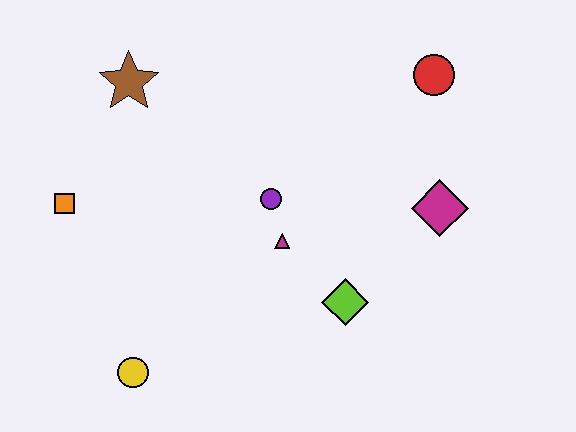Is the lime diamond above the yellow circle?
Yes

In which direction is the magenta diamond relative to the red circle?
The magenta diamond is below the red circle.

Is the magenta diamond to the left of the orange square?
No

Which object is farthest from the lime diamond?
The brown star is farthest from the lime diamond.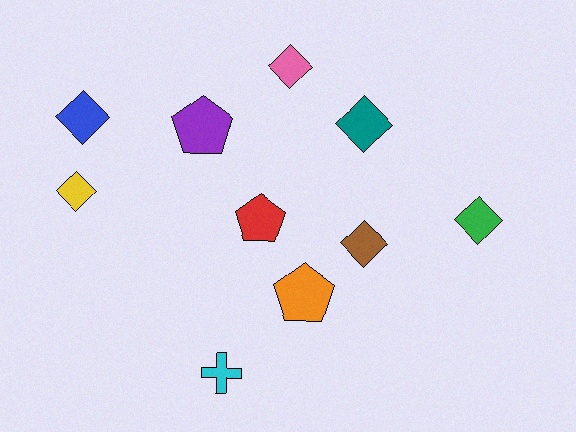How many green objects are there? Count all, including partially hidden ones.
There is 1 green object.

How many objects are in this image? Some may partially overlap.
There are 10 objects.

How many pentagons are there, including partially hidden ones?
There are 3 pentagons.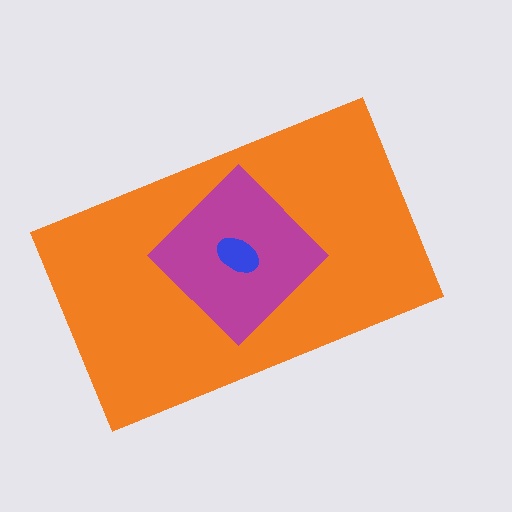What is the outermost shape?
The orange rectangle.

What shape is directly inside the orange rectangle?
The magenta diamond.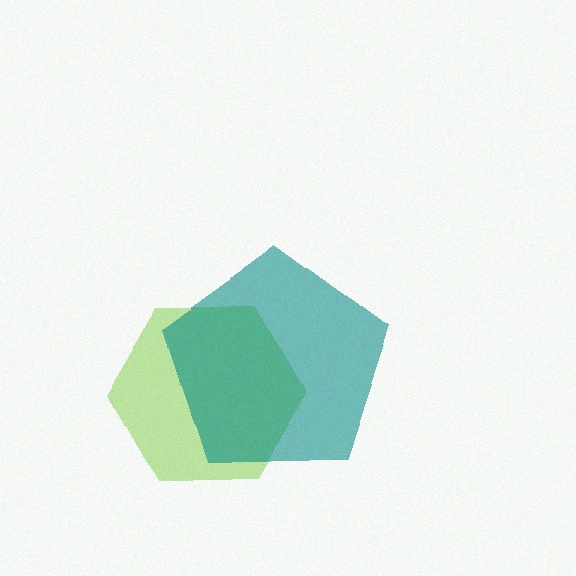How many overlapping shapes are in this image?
There are 2 overlapping shapes in the image.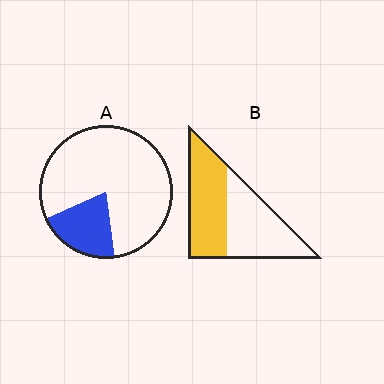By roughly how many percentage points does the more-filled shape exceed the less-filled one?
By roughly 30 percentage points (B over A).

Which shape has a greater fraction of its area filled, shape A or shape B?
Shape B.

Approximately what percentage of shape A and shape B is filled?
A is approximately 20% and B is approximately 50%.